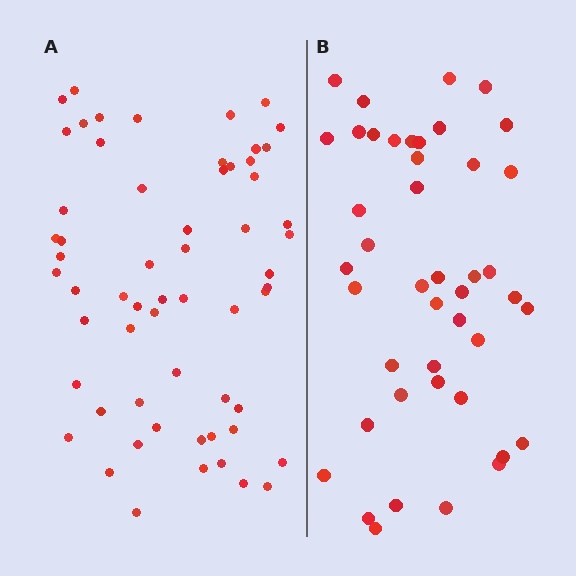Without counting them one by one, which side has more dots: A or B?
Region A (the left region) has more dots.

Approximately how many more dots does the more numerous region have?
Region A has approximately 15 more dots than region B.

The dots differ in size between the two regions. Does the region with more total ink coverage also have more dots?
No. Region B has more total ink coverage because its dots are larger, but region A actually contains more individual dots. Total area can be misleading — the number of items is what matters here.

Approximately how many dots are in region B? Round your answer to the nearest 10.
About 40 dots. (The exact count is 44, which rounds to 40.)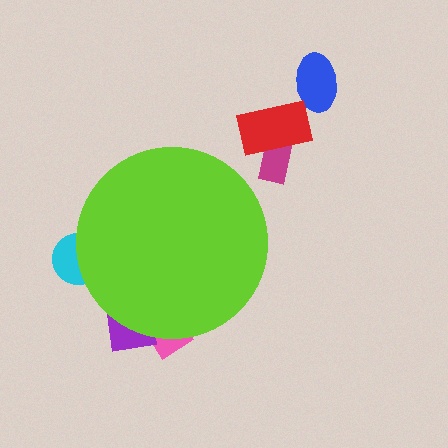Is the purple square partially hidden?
Yes, the purple square is partially hidden behind the lime circle.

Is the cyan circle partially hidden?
Yes, the cyan circle is partially hidden behind the lime circle.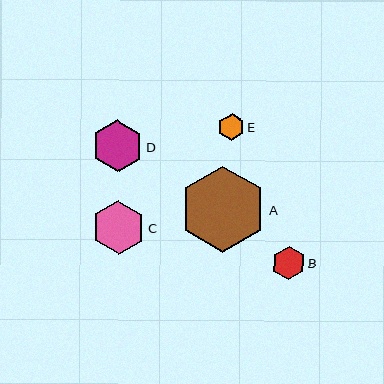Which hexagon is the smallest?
Hexagon E is the smallest with a size of approximately 27 pixels.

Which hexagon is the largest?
Hexagon A is the largest with a size of approximately 86 pixels.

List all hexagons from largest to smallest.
From largest to smallest: A, C, D, B, E.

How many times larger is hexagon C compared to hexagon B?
Hexagon C is approximately 1.6 times the size of hexagon B.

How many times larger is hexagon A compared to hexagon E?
Hexagon A is approximately 3.2 times the size of hexagon E.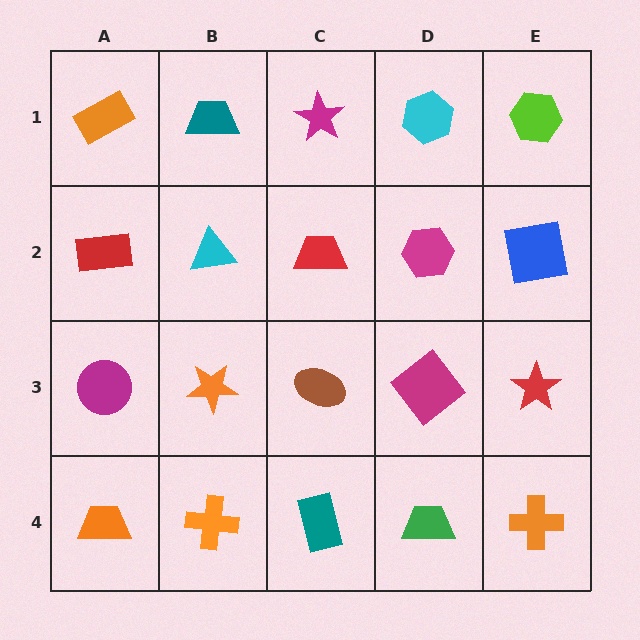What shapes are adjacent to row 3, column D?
A magenta hexagon (row 2, column D), a green trapezoid (row 4, column D), a brown ellipse (row 3, column C), a red star (row 3, column E).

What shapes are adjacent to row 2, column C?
A magenta star (row 1, column C), a brown ellipse (row 3, column C), a cyan triangle (row 2, column B), a magenta hexagon (row 2, column D).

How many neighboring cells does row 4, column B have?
3.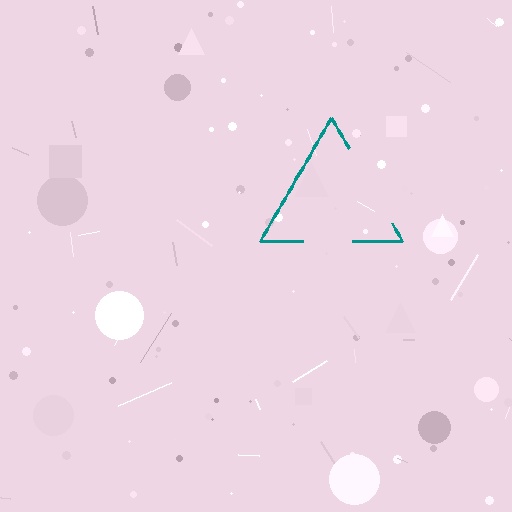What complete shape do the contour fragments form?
The contour fragments form a triangle.